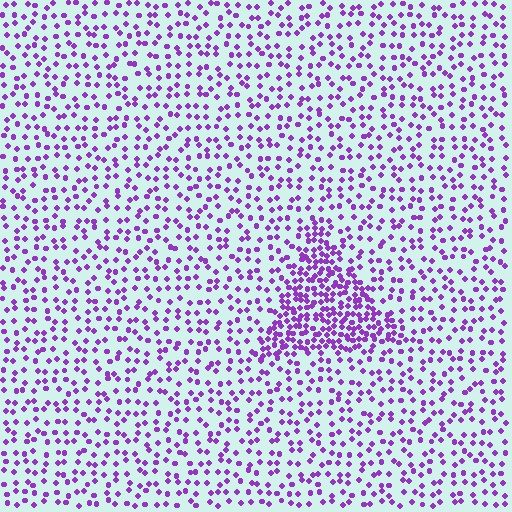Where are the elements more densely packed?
The elements are more densely packed inside the triangle boundary.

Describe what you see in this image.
The image contains small purple elements arranged at two different densities. A triangle-shaped region is visible where the elements are more densely packed than the surrounding area.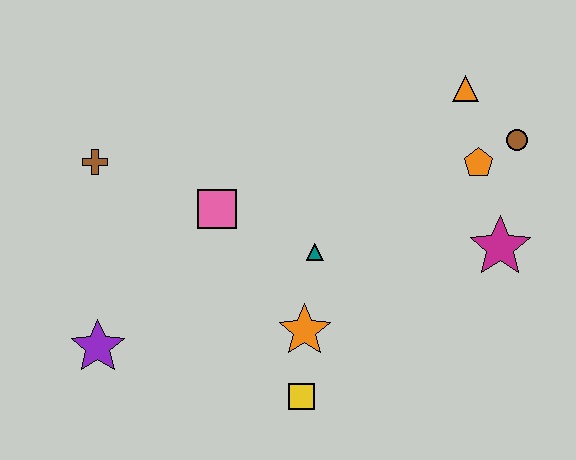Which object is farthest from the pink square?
The brown circle is farthest from the pink square.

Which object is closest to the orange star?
The yellow square is closest to the orange star.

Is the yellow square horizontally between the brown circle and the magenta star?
No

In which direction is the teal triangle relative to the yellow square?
The teal triangle is above the yellow square.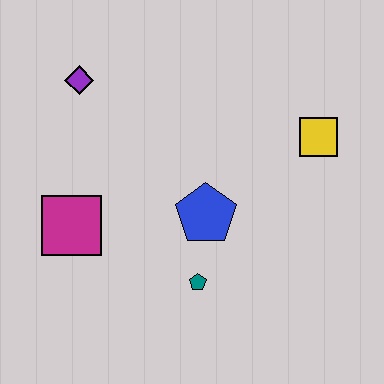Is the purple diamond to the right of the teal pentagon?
No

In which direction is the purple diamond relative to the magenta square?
The purple diamond is above the magenta square.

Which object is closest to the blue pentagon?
The teal pentagon is closest to the blue pentagon.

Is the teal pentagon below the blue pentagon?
Yes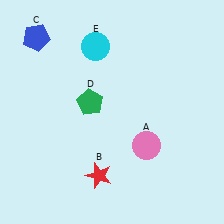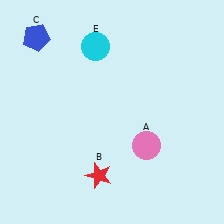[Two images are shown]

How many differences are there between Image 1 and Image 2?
There is 1 difference between the two images.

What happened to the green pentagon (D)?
The green pentagon (D) was removed in Image 2. It was in the top-left area of Image 1.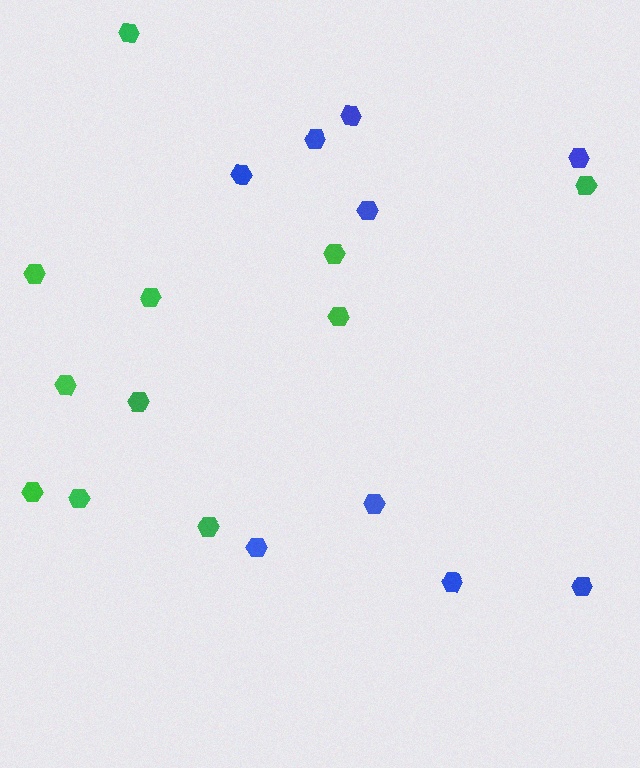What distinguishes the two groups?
There are 2 groups: one group of green hexagons (11) and one group of blue hexagons (9).